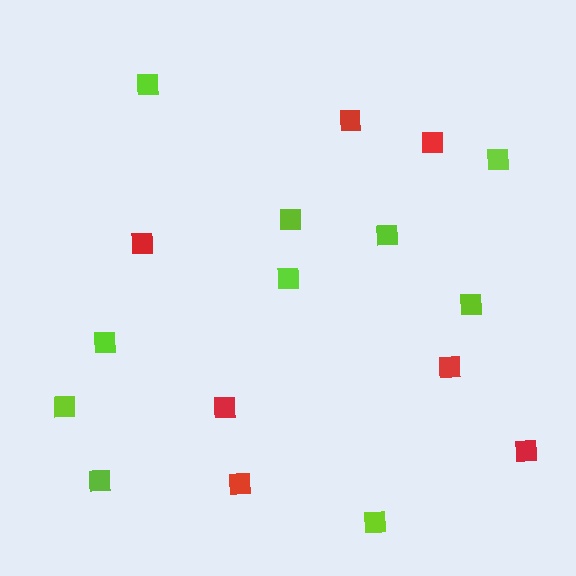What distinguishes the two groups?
There are 2 groups: one group of lime squares (10) and one group of red squares (7).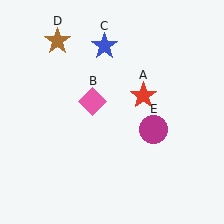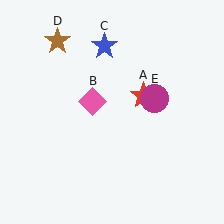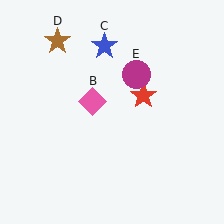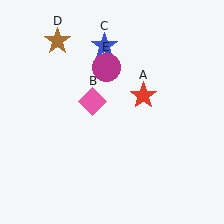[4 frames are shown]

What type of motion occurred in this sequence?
The magenta circle (object E) rotated counterclockwise around the center of the scene.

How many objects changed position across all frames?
1 object changed position: magenta circle (object E).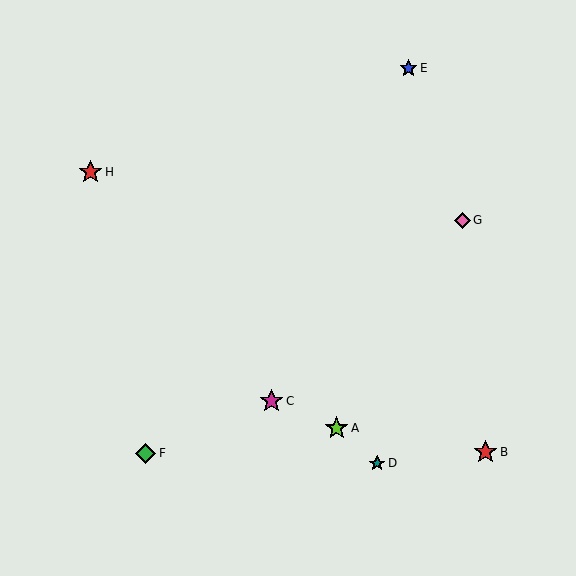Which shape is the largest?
The red star (labeled B) is the largest.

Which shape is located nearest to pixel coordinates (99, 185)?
The red star (labeled H) at (91, 172) is nearest to that location.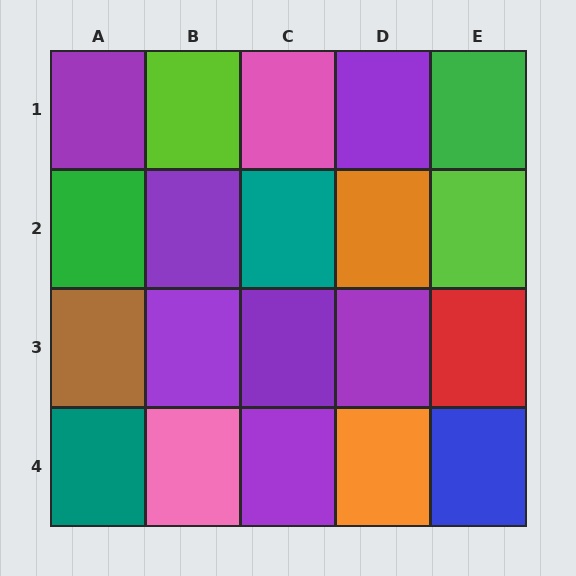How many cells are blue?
1 cell is blue.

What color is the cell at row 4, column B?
Pink.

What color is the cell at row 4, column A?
Teal.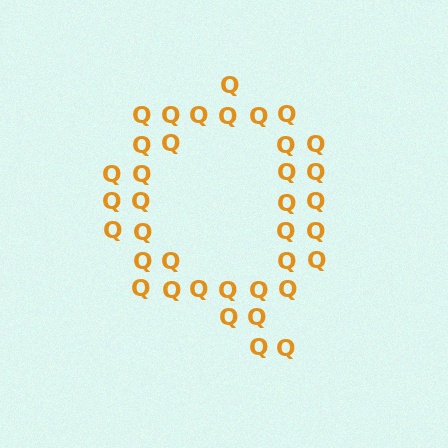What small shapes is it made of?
It is made of small letter Q's.